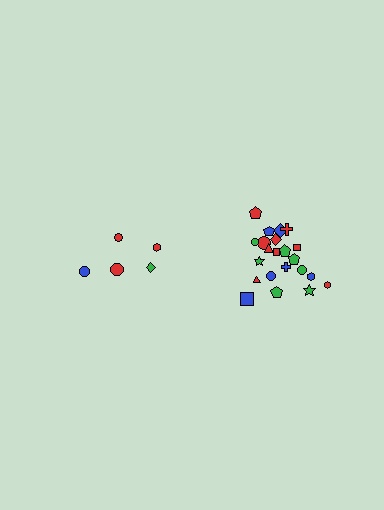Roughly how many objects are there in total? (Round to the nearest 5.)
Roughly 25 objects in total.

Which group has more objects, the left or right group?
The right group.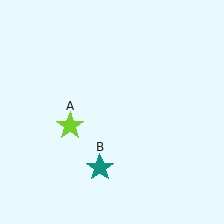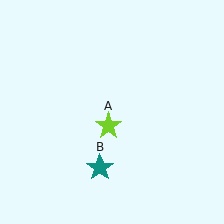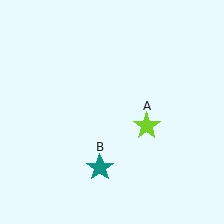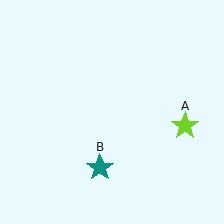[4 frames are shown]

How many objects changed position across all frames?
1 object changed position: lime star (object A).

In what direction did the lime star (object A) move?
The lime star (object A) moved right.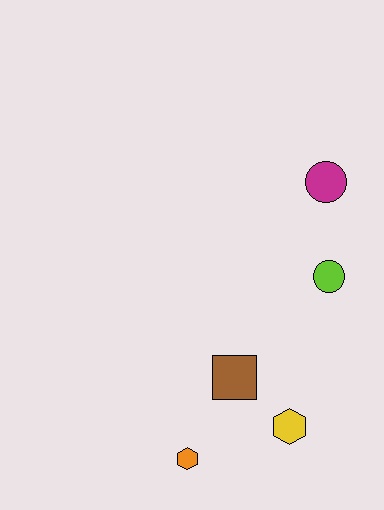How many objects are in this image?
There are 5 objects.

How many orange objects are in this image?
There is 1 orange object.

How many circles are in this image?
There are 2 circles.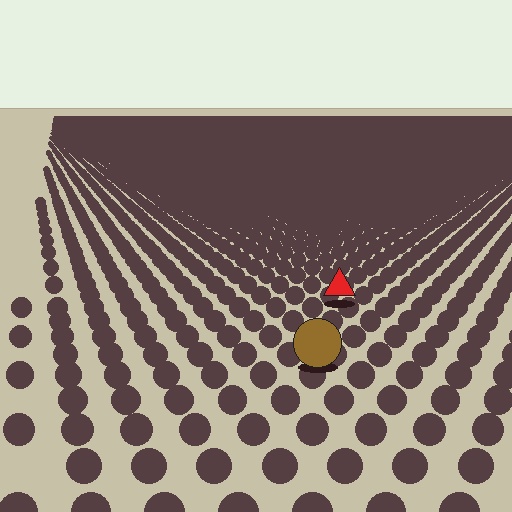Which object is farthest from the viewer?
The red triangle is farthest from the viewer. It appears smaller and the ground texture around it is denser.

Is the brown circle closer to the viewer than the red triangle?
Yes. The brown circle is closer — you can tell from the texture gradient: the ground texture is coarser near it.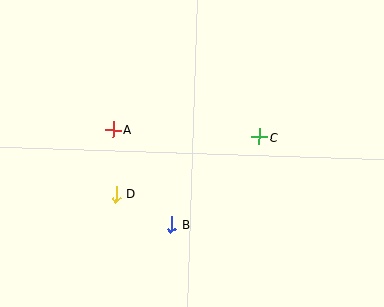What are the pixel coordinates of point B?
Point B is at (171, 224).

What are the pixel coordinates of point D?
Point D is at (116, 194).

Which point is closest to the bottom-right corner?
Point C is closest to the bottom-right corner.